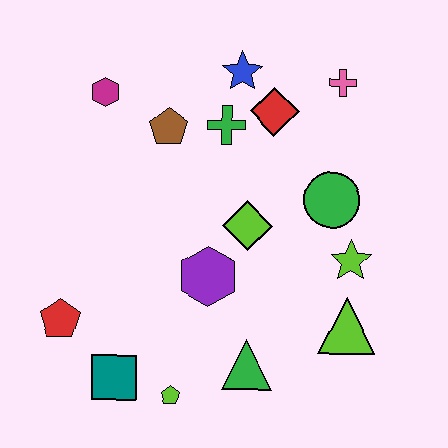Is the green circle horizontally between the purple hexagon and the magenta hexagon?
No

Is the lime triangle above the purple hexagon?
No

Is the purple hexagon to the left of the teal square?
No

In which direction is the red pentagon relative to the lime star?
The red pentagon is to the left of the lime star.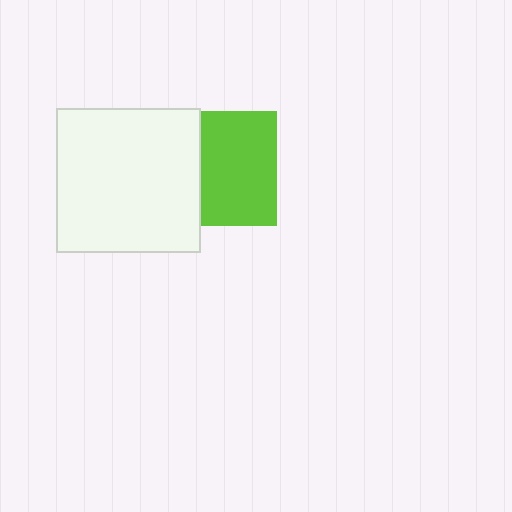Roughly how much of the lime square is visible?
Most of it is visible (roughly 66%).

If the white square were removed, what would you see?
You would see the complete lime square.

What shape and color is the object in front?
The object in front is a white square.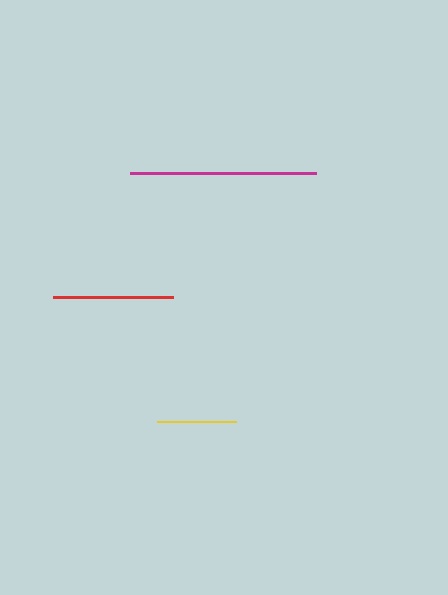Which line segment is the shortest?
The yellow line is the shortest at approximately 79 pixels.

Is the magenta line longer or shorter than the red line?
The magenta line is longer than the red line.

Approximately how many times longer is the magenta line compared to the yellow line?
The magenta line is approximately 2.4 times the length of the yellow line.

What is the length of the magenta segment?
The magenta segment is approximately 186 pixels long.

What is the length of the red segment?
The red segment is approximately 120 pixels long.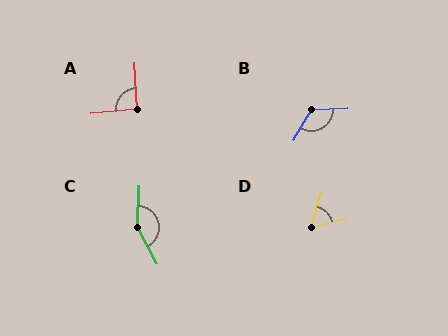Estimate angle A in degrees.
Approximately 93 degrees.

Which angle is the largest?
C, at approximately 150 degrees.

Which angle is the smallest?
D, at approximately 58 degrees.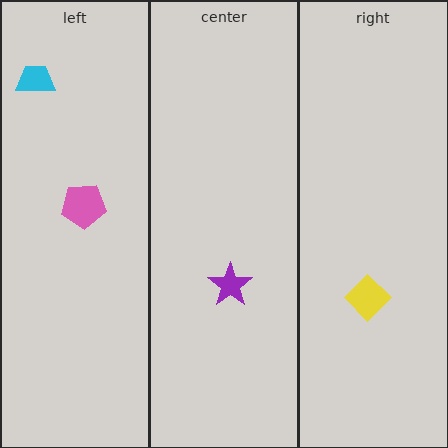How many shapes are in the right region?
1.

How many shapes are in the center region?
1.